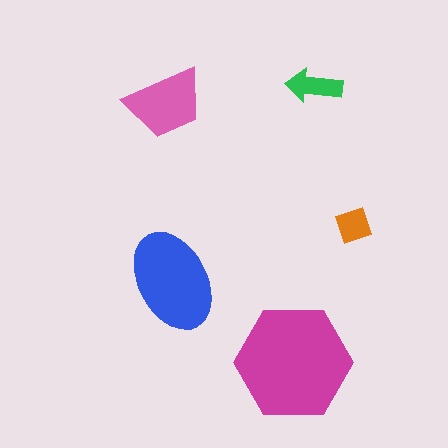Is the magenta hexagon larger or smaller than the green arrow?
Larger.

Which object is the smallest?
The orange diamond.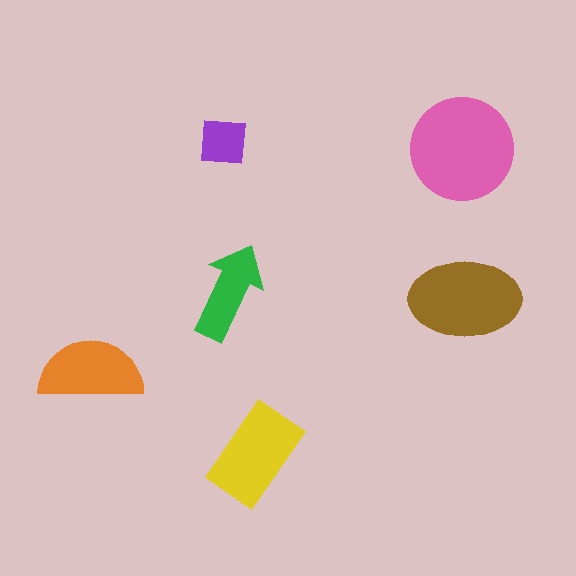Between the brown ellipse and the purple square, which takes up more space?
The brown ellipse.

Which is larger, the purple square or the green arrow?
The green arrow.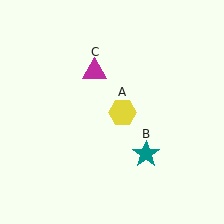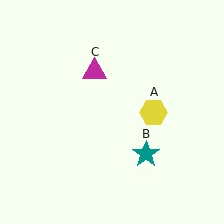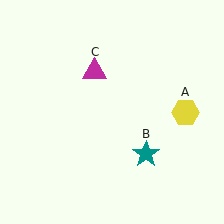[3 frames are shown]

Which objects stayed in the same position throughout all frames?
Teal star (object B) and magenta triangle (object C) remained stationary.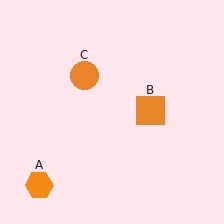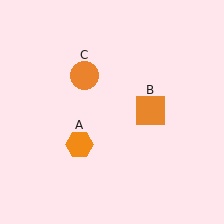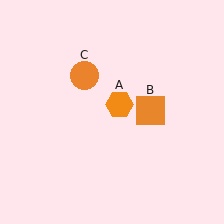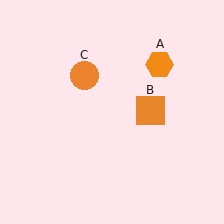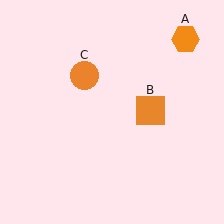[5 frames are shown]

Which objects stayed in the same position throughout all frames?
Orange square (object B) and orange circle (object C) remained stationary.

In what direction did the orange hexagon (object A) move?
The orange hexagon (object A) moved up and to the right.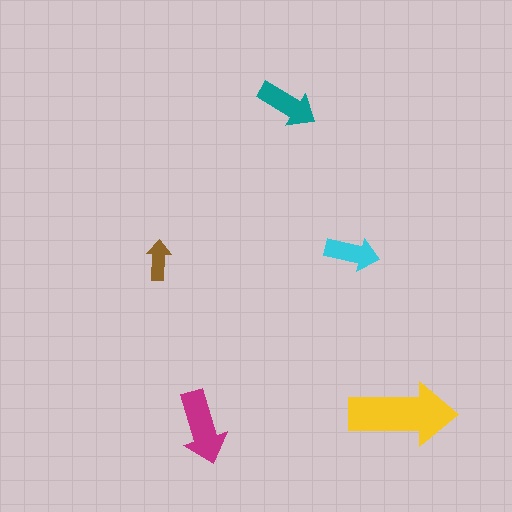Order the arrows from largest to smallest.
the yellow one, the magenta one, the teal one, the cyan one, the brown one.